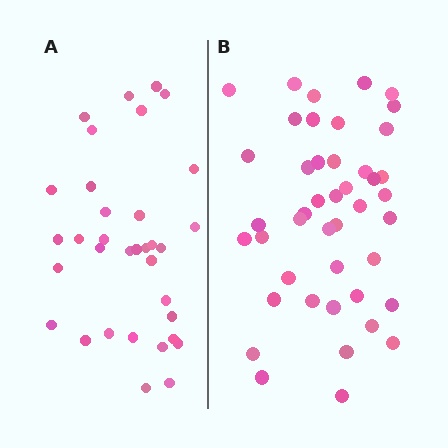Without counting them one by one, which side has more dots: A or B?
Region B (the right region) has more dots.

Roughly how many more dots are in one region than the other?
Region B has roughly 10 or so more dots than region A.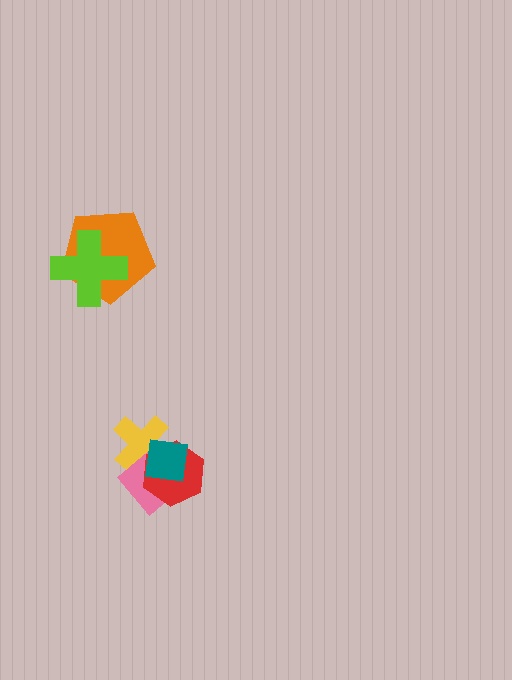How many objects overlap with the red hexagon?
3 objects overlap with the red hexagon.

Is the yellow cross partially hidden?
Yes, it is partially covered by another shape.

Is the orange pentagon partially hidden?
Yes, it is partially covered by another shape.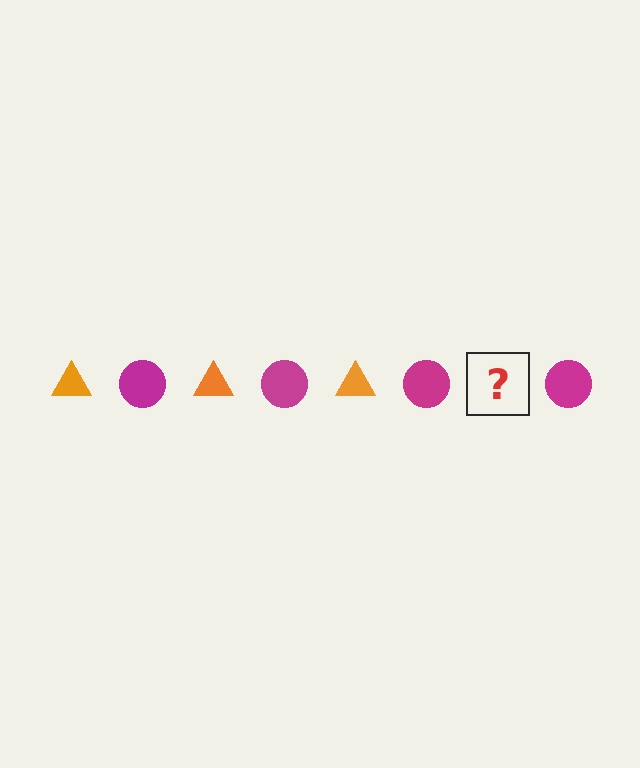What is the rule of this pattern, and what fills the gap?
The rule is that the pattern alternates between orange triangle and magenta circle. The gap should be filled with an orange triangle.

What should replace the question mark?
The question mark should be replaced with an orange triangle.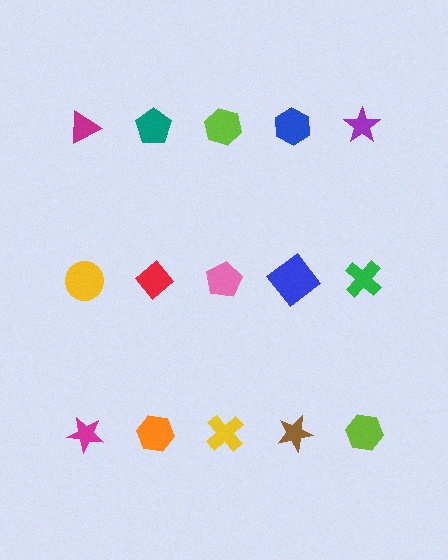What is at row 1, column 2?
A teal pentagon.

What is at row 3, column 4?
A brown star.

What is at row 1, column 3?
A lime hexagon.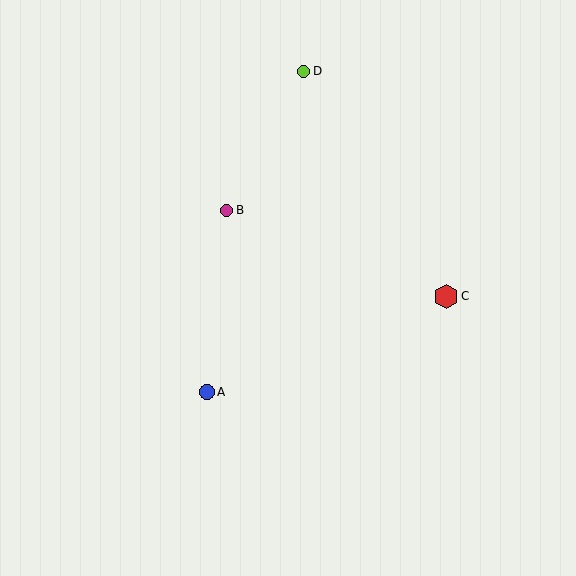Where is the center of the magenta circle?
The center of the magenta circle is at (227, 210).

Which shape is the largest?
The red hexagon (labeled C) is the largest.